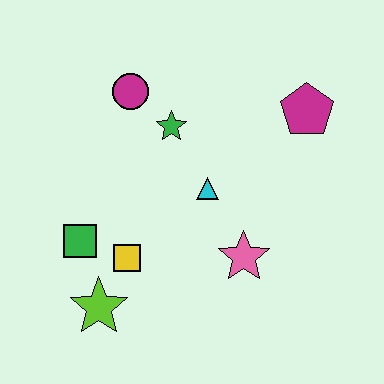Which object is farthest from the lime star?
The magenta pentagon is farthest from the lime star.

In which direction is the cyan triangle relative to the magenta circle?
The cyan triangle is below the magenta circle.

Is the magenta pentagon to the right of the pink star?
Yes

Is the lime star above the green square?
No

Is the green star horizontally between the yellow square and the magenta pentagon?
Yes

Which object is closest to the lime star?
The yellow square is closest to the lime star.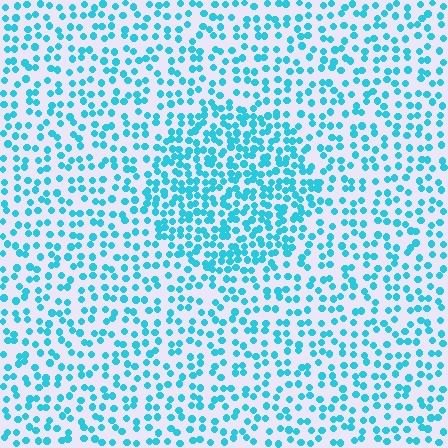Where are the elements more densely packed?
The elements are more densely packed inside the circle boundary.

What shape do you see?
I see a circle.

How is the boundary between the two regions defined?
The boundary is defined by a change in element density (approximately 1.8x ratio). All elements are the same color, size, and shape.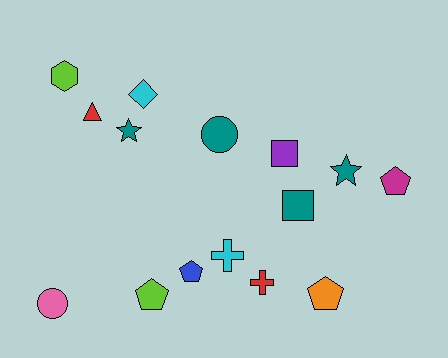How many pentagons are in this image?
There are 4 pentagons.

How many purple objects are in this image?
There is 1 purple object.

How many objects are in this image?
There are 15 objects.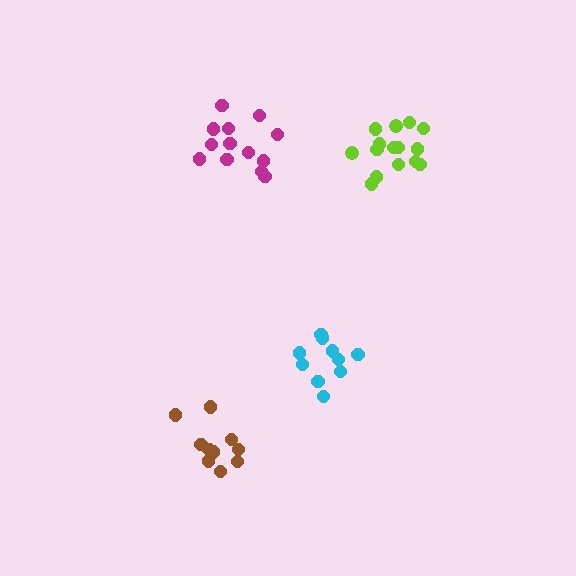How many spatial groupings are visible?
There are 4 spatial groupings.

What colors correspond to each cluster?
The clusters are colored: cyan, brown, lime, magenta.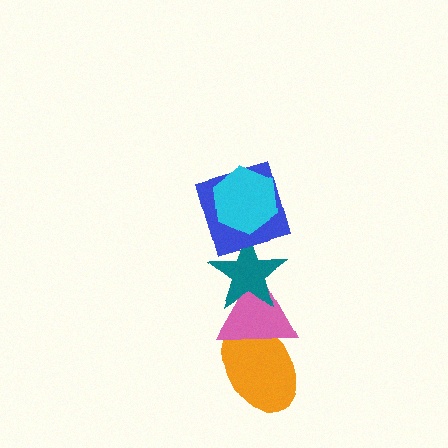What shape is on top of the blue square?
The cyan hexagon is on top of the blue square.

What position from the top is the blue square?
The blue square is 2nd from the top.